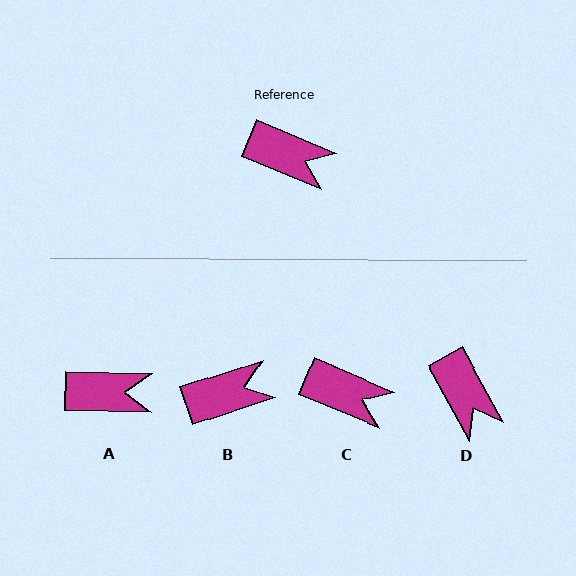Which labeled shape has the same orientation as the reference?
C.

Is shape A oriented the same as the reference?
No, it is off by about 21 degrees.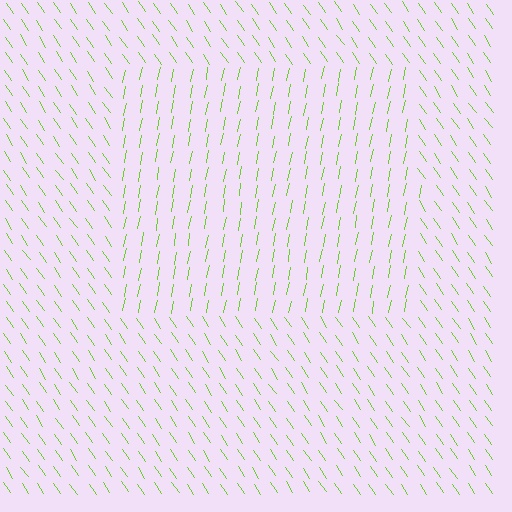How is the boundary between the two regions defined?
The boundary is defined purely by a change in line orientation (approximately 45 degrees difference). All lines are the same color and thickness.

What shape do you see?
I see a rectangle.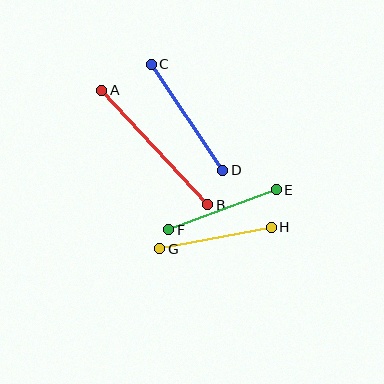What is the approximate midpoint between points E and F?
The midpoint is at approximately (222, 210) pixels.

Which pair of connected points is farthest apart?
Points A and B are farthest apart.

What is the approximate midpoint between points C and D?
The midpoint is at approximately (187, 117) pixels.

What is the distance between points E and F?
The distance is approximately 115 pixels.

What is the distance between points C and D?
The distance is approximately 128 pixels.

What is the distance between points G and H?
The distance is approximately 113 pixels.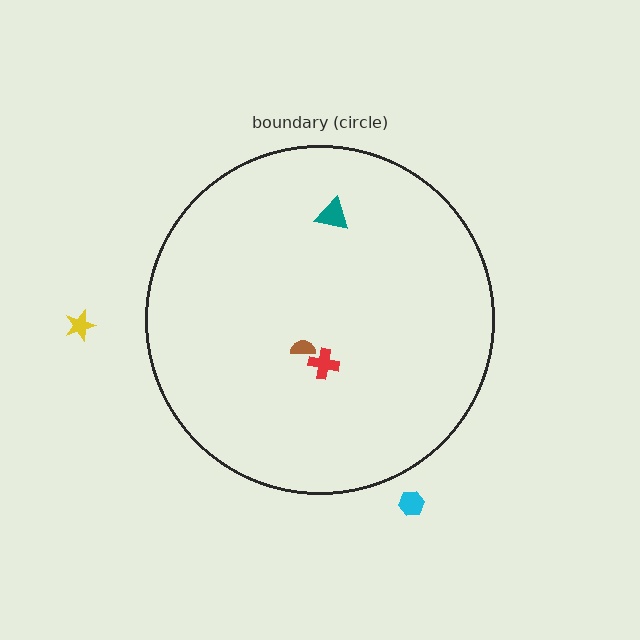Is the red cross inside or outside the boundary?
Inside.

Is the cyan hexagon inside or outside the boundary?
Outside.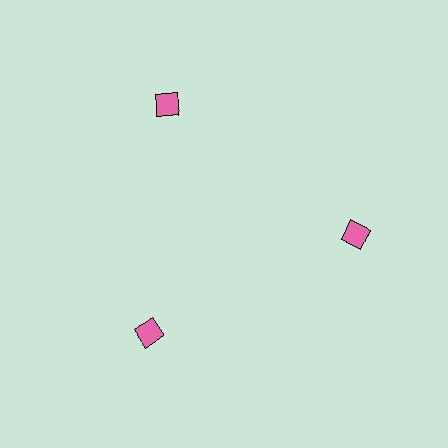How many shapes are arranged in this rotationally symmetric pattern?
There are 3 shapes, arranged in 3 groups of 1.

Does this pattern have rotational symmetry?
Yes, this pattern has 3-fold rotational symmetry. It looks the same after rotating 120 degrees around the center.